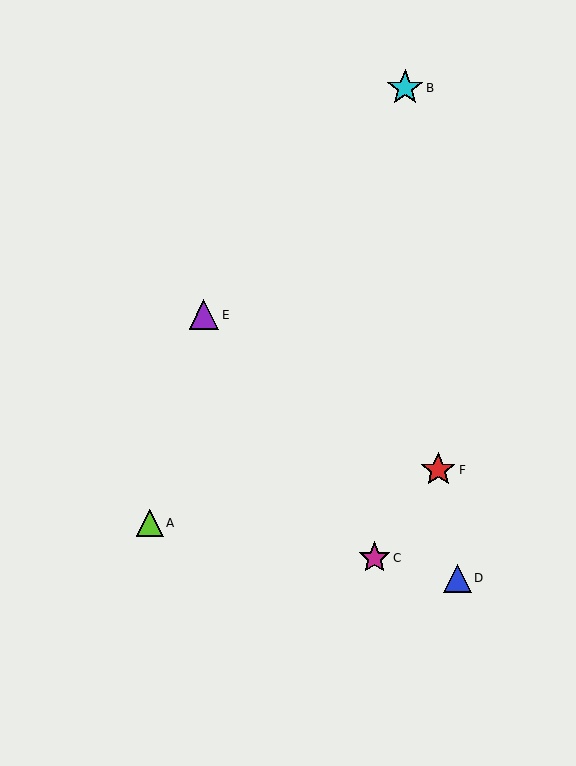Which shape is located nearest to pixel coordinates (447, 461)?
The red star (labeled F) at (438, 470) is nearest to that location.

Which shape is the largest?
The cyan star (labeled B) is the largest.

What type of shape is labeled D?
Shape D is a blue triangle.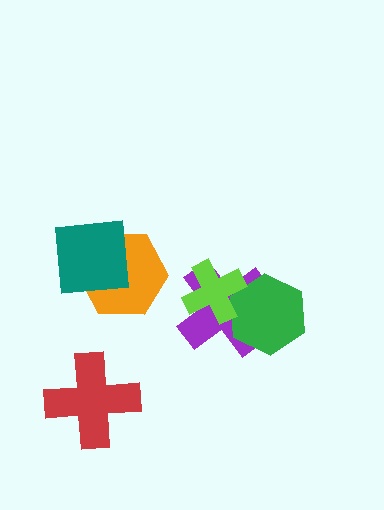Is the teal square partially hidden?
No, no other shape covers it.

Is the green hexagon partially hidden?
Yes, it is partially covered by another shape.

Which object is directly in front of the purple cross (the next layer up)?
The green hexagon is directly in front of the purple cross.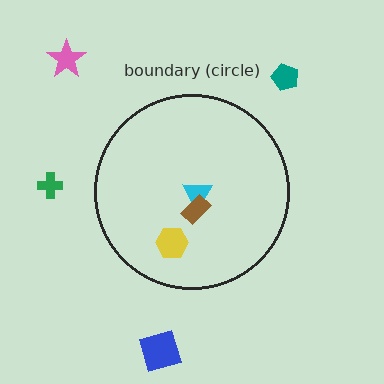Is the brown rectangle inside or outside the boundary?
Inside.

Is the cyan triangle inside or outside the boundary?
Inside.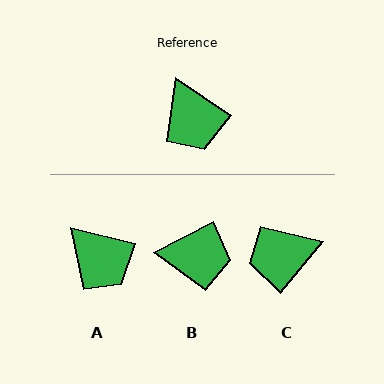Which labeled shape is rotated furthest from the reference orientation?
C, about 95 degrees away.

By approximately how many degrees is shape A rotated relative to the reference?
Approximately 20 degrees counter-clockwise.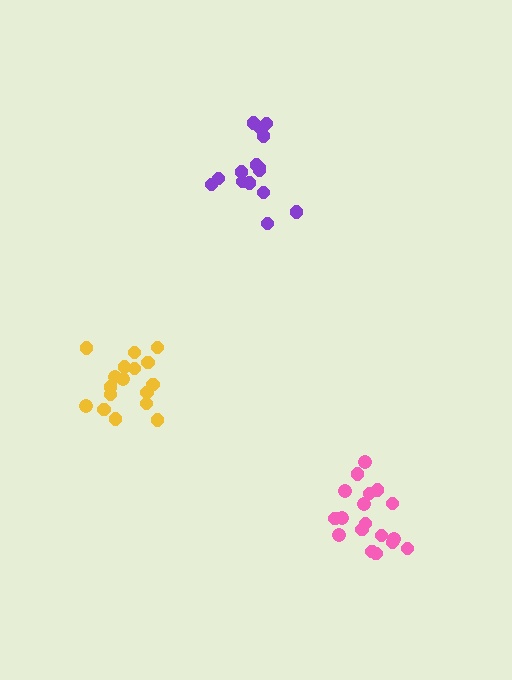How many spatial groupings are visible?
There are 3 spatial groupings.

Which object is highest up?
The purple cluster is topmost.